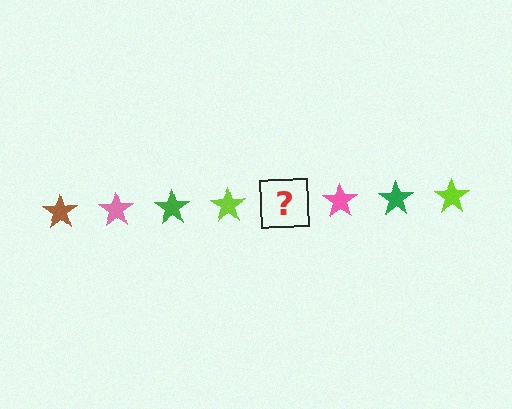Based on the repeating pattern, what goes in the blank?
The blank should be a brown star.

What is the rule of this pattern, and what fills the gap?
The rule is that the pattern cycles through brown, pink, green, lime stars. The gap should be filled with a brown star.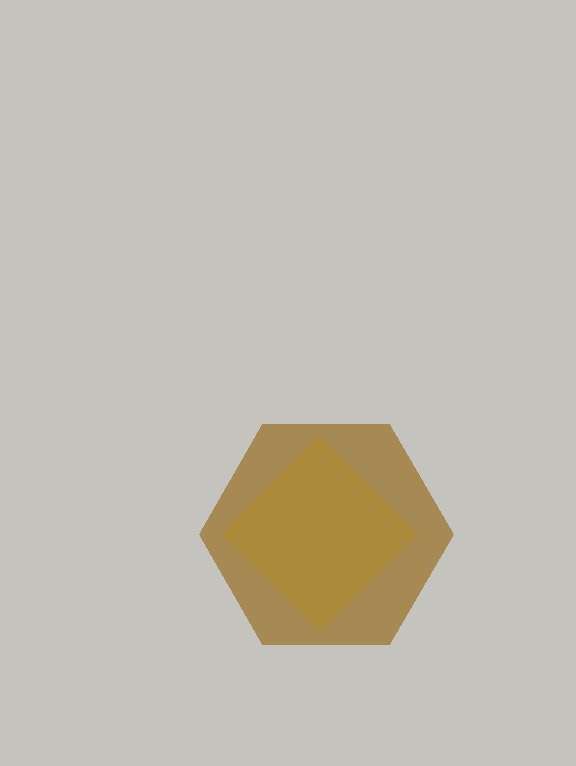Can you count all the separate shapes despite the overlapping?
Yes, there are 2 separate shapes.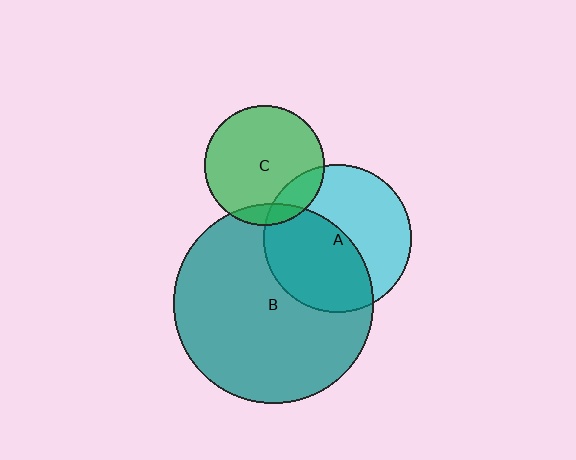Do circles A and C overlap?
Yes.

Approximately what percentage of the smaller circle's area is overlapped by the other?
Approximately 15%.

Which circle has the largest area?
Circle B (teal).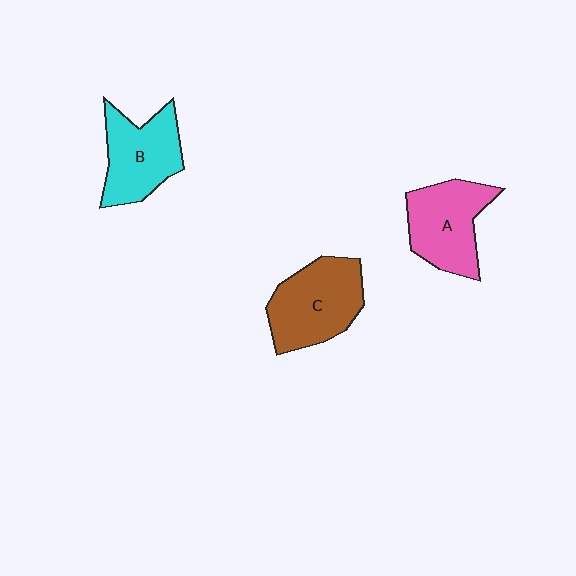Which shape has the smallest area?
Shape B (cyan).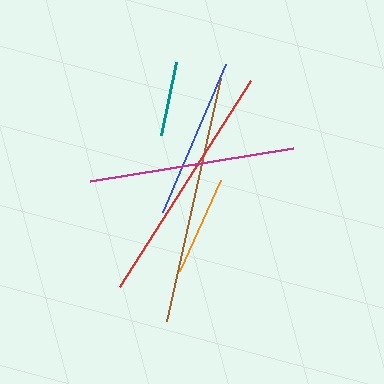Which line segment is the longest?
The brown line is the longest at approximately 249 pixels.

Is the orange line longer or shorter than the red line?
The red line is longer than the orange line.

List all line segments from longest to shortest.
From longest to shortest: brown, red, magenta, blue, orange, teal.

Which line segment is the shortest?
The teal line is the shortest at approximately 75 pixels.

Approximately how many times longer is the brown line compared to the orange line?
The brown line is approximately 2.5 times the length of the orange line.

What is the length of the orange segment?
The orange segment is approximately 100 pixels long.